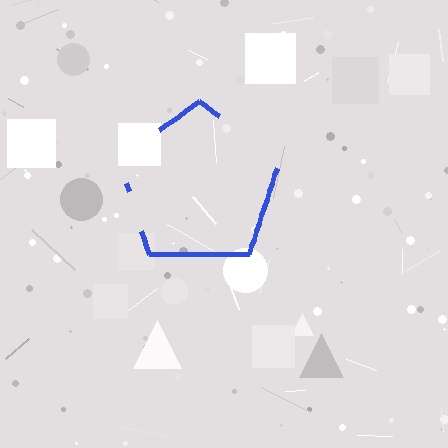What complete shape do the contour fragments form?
The contour fragments form a pentagon.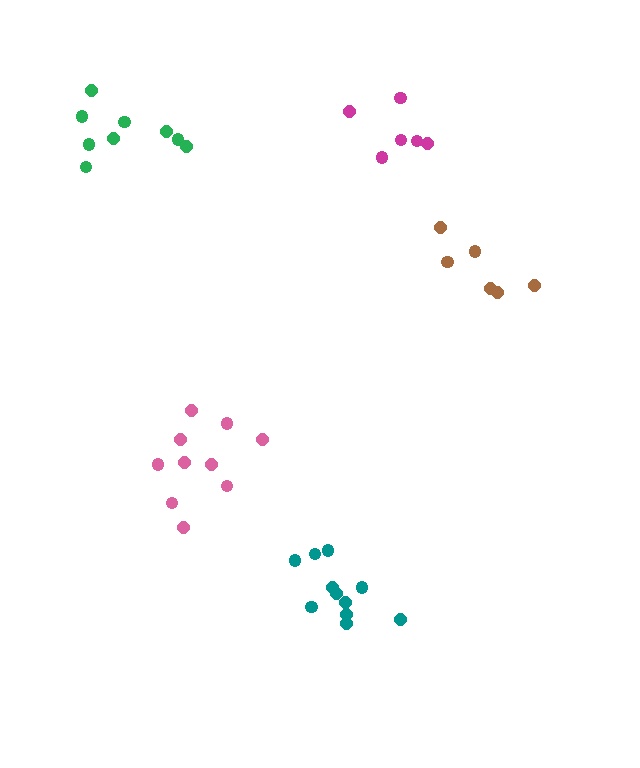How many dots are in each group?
Group 1: 11 dots, Group 2: 10 dots, Group 3: 6 dots, Group 4: 9 dots, Group 5: 6 dots (42 total).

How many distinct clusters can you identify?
There are 5 distinct clusters.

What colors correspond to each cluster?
The clusters are colored: teal, pink, brown, green, magenta.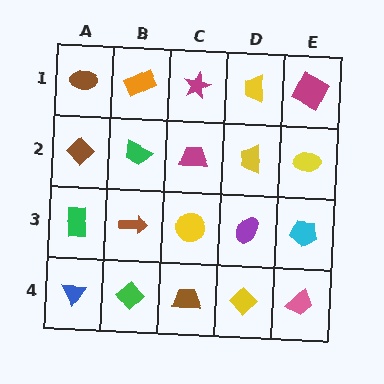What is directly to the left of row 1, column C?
An orange rectangle.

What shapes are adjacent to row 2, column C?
A magenta star (row 1, column C), a yellow circle (row 3, column C), a green trapezoid (row 2, column B), a yellow trapezoid (row 2, column D).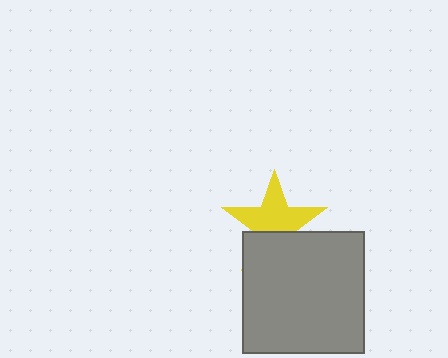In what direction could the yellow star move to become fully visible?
The yellow star could move up. That would shift it out from behind the gray square entirely.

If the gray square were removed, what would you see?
You would see the complete yellow star.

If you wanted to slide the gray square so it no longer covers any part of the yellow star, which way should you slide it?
Slide it down — that is the most direct way to separate the two shapes.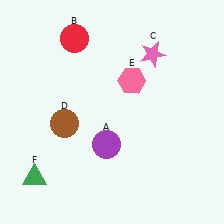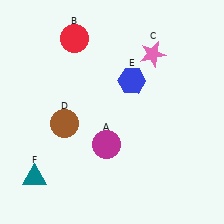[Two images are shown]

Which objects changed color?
A changed from purple to magenta. E changed from pink to blue. F changed from green to teal.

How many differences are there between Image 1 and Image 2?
There are 3 differences between the two images.